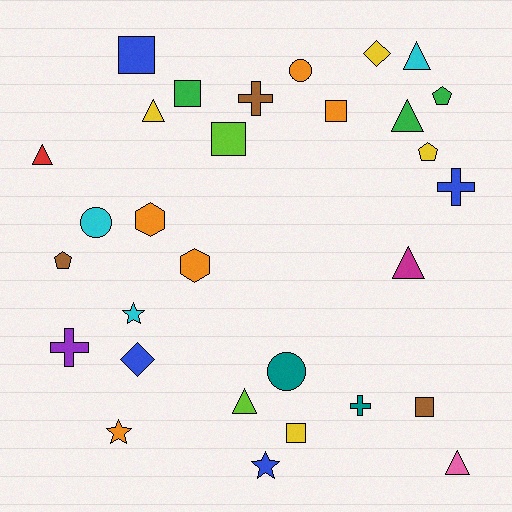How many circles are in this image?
There are 3 circles.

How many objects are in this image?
There are 30 objects.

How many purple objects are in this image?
There is 1 purple object.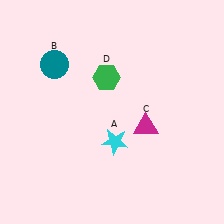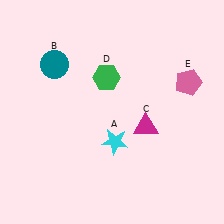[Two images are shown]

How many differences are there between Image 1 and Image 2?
There is 1 difference between the two images.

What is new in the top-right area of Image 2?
A pink pentagon (E) was added in the top-right area of Image 2.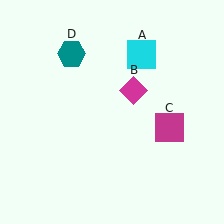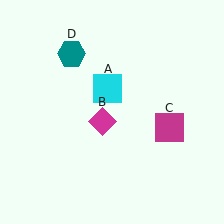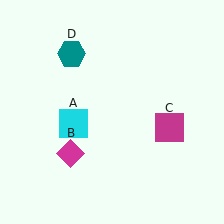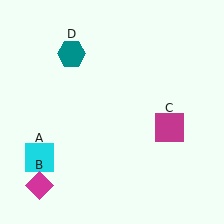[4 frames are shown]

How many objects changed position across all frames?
2 objects changed position: cyan square (object A), magenta diamond (object B).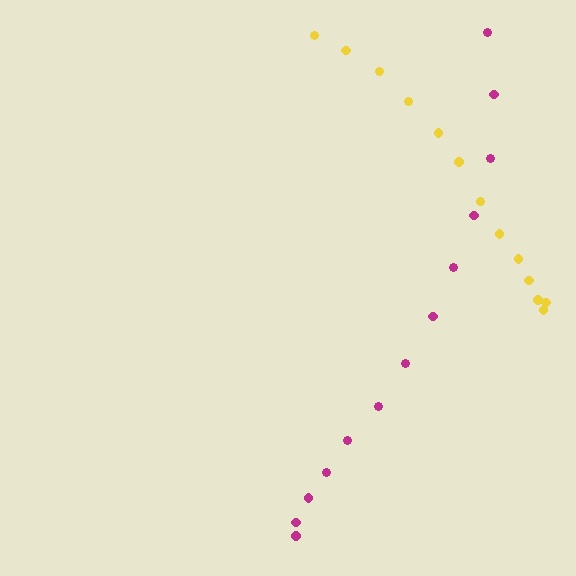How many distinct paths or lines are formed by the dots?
There are 2 distinct paths.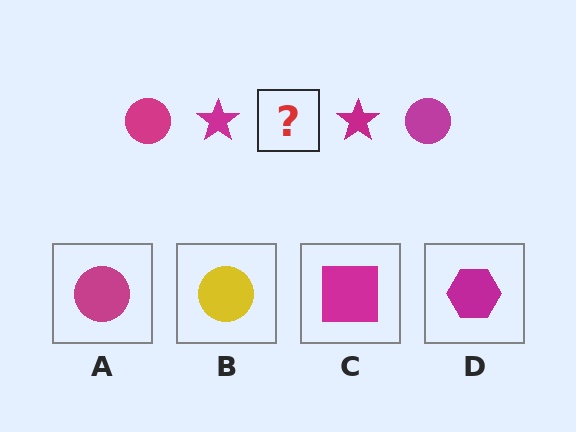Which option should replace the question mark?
Option A.